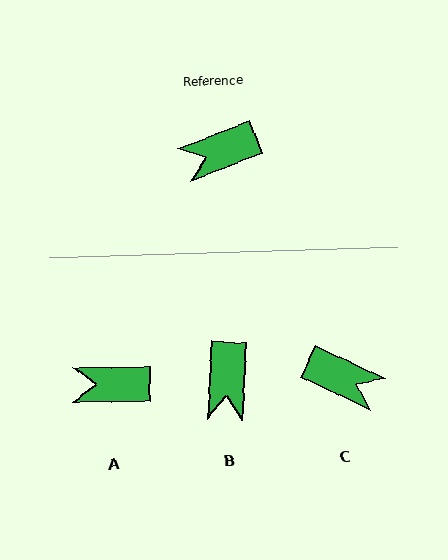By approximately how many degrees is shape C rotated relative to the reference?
Approximately 134 degrees counter-clockwise.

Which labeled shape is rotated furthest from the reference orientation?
C, about 134 degrees away.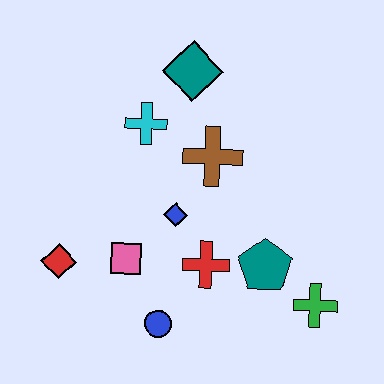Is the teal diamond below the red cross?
No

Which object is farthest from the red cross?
The teal diamond is farthest from the red cross.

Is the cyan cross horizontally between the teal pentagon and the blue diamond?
No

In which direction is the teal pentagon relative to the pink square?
The teal pentagon is to the right of the pink square.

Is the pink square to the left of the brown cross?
Yes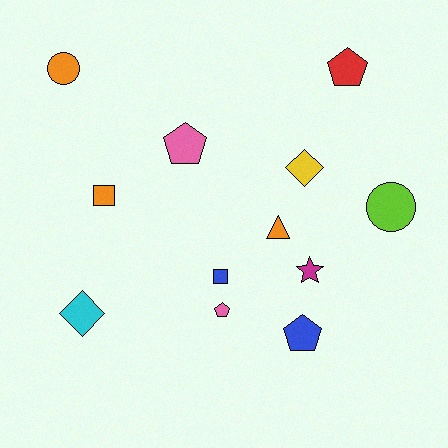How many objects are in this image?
There are 12 objects.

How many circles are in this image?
There are 2 circles.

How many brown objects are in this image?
There are no brown objects.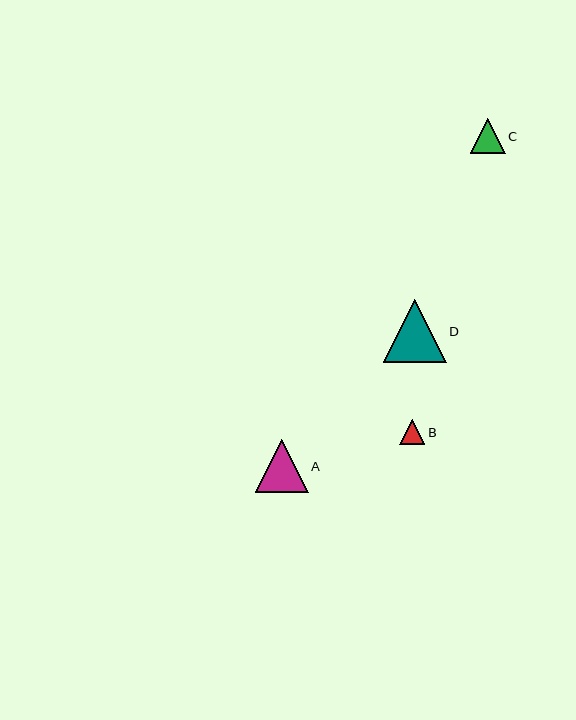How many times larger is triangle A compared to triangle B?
Triangle A is approximately 2.1 times the size of triangle B.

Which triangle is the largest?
Triangle D is the largest with a size of approximately 63 pixels.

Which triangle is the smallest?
Triangle B is the smallest with a size of approximately 25 pixels.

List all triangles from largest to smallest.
From largest to smallest: D, A, C, B.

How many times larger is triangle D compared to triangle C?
Triangle D is approximately 1.8 times the size of triangle C.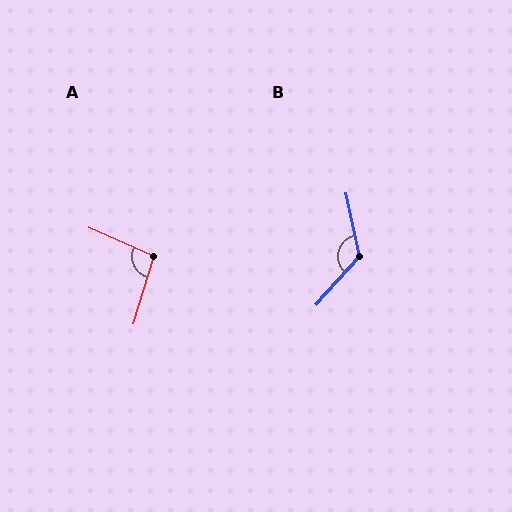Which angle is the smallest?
A, at approximately 97 degrees.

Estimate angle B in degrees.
Approximately 126 degrees.